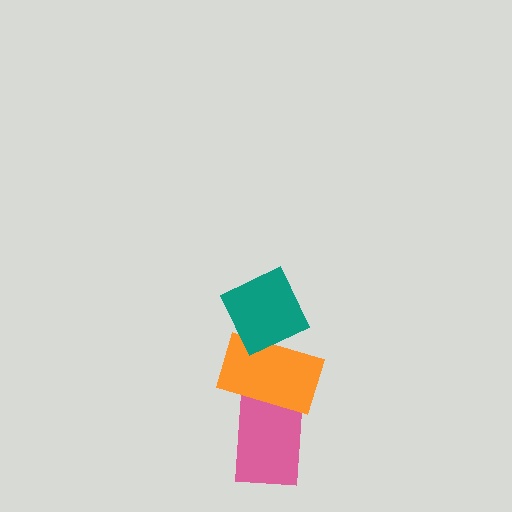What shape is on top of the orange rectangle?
The teal diamond is on top of the orange rectangle.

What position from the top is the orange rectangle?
The orange rectangle is 2nd from the top.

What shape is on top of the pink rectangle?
The orange rectangle is on top of the pink rectangle.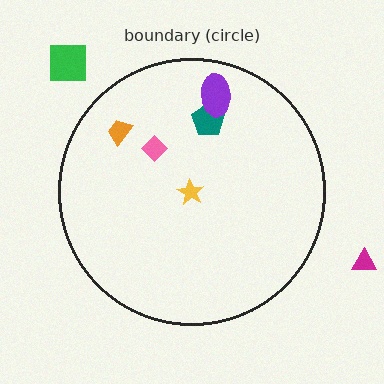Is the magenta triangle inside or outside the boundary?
Outside.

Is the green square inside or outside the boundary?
Outside.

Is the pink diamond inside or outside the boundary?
Inside.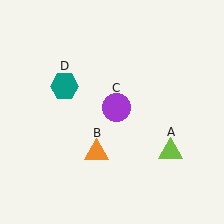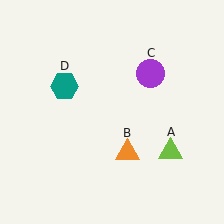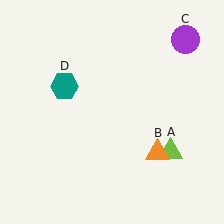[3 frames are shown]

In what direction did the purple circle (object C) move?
The purple circle (object C) moved up and to the right.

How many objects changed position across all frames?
2 objects changed position: orange triangle (object B), purple circle (object C).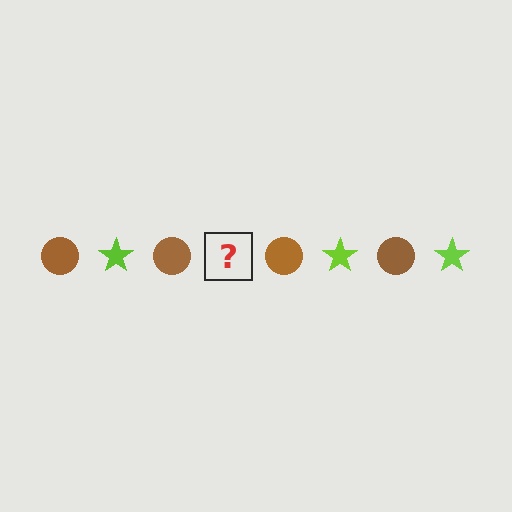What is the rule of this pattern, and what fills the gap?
The rule is that the pattern alternates between brown circle and lime star. The gap should be filled with a lime star.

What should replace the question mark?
The question mark should be replaced with a lime star.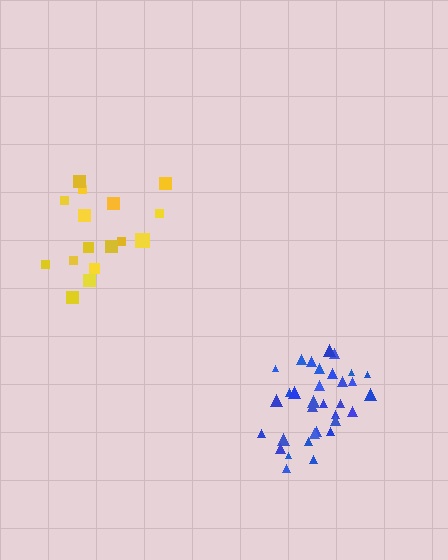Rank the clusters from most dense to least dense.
blue, yellow.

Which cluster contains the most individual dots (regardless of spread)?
Blue (34).